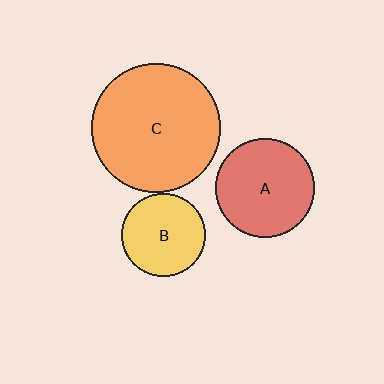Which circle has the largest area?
Circle C (orange).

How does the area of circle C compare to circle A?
Approximately 1.7 times.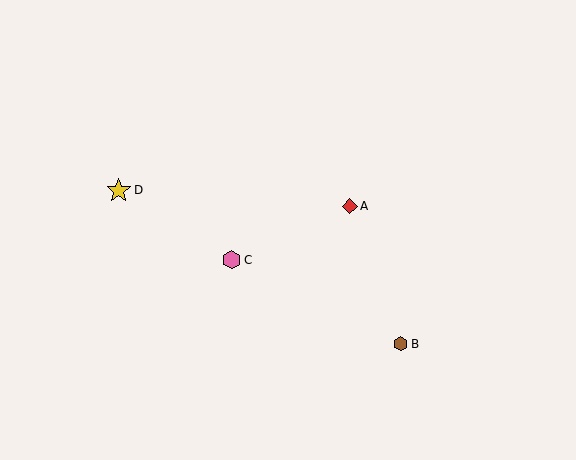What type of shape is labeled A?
Shape A is a red diamond.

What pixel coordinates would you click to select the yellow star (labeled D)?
Click at (119, 190) to select the yellow star D.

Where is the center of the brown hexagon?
The center of the brown hexagon is at (401, 344).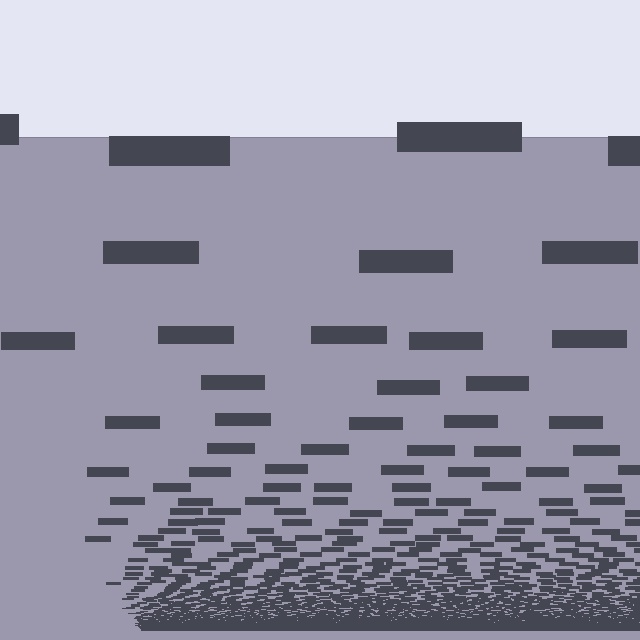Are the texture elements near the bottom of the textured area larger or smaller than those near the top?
Smaller. The gradient is inverted — elements near the bottom are smaller and denser.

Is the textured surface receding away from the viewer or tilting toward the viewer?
The surface appears to tilt toward the viewer. Texture elements get larger and sparser toward the top.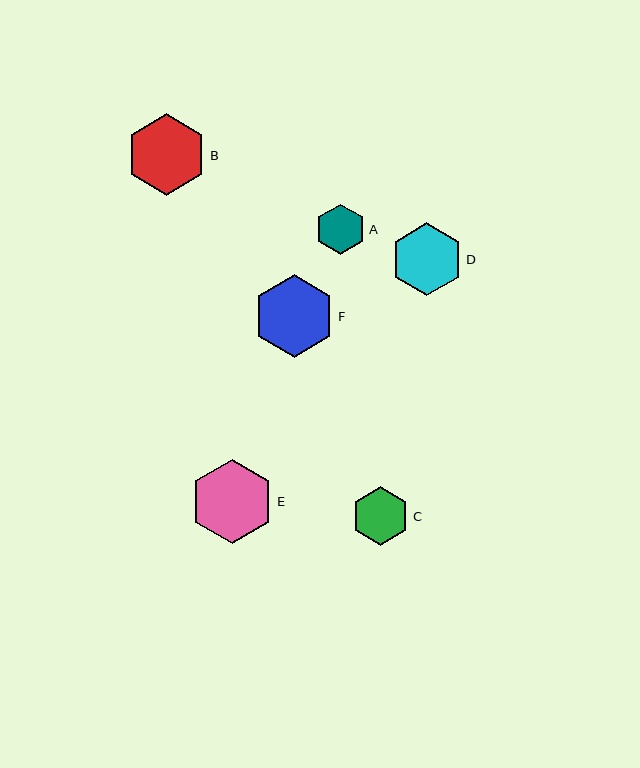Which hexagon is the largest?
Hexagon E is the largest with a size of approximately 85 pixels.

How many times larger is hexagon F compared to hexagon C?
Hexagon F is approximately 1.4 times the size of hexagon C.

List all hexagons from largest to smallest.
From largest to smallest: E, F, B, D, C, A.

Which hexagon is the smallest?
Hexagon A is the smallest with a size of approximately 50 pixels.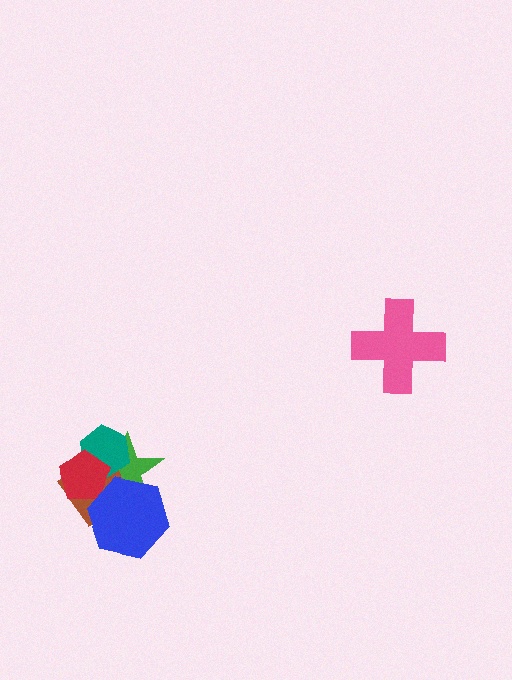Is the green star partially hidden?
Yes, it is partially covered by another shape.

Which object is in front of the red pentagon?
The blue hexagon is in front of the red pentagon.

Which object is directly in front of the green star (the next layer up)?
The brown diamond is directly in front of the green star.